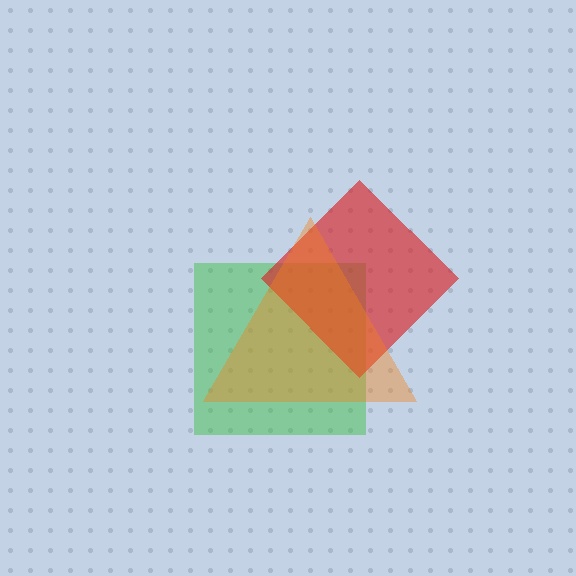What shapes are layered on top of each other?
The layered shapes are: a green square, a red diamond, an orange triangle.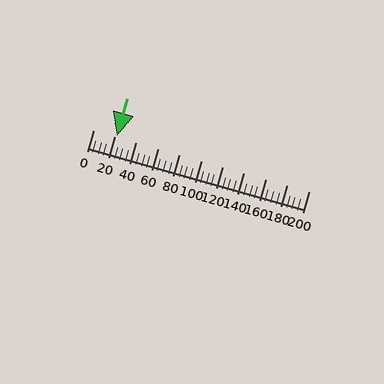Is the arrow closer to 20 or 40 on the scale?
The arrow is closer to 20.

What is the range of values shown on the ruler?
The ruler shows values from 0 to 200.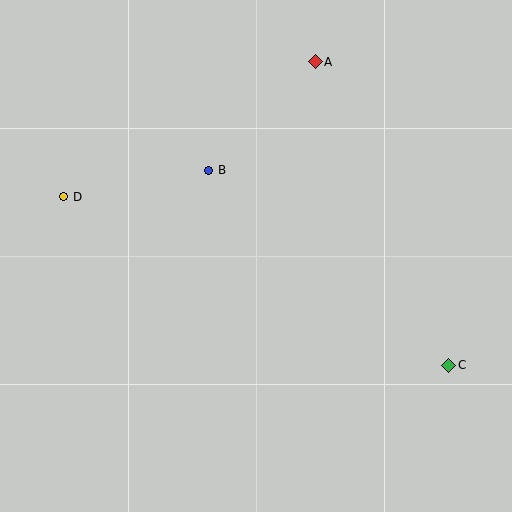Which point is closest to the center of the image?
Point B at (209, 170) is closest to the center.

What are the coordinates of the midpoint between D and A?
The midpoint between D and A is at (190, 129).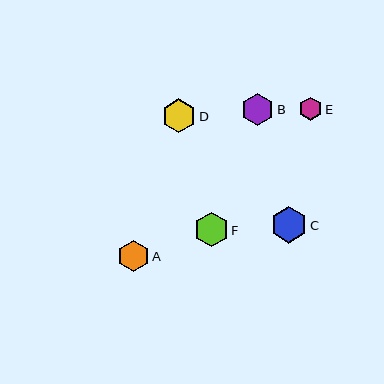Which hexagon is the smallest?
Hexagon E is the smallest with a size of approximately 23 pixels.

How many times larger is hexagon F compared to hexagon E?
Hexagon F is approximately 1.5 times the size of hexagon E.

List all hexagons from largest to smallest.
From largest to smallest: C, F, D, B, A, E.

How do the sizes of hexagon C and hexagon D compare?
Hexagon C and hexagon D are approximately the same size.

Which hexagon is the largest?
Hexagon C is the largest with a size of approximately 37 pixels.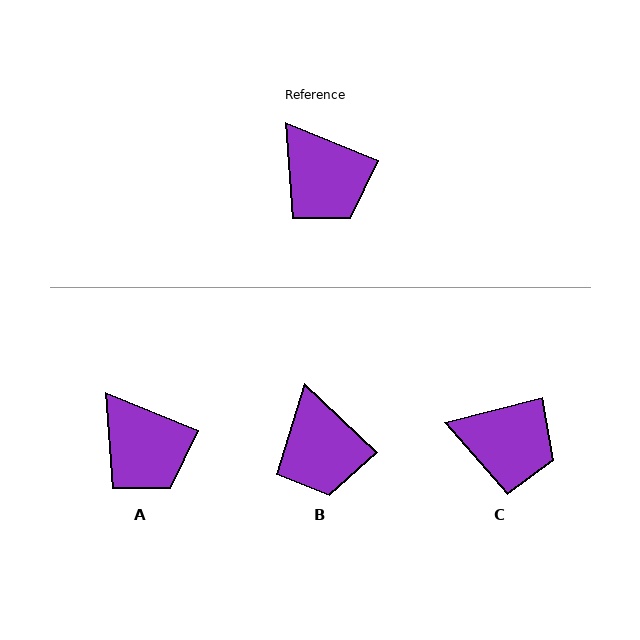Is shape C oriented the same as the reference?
No, it is off by about 37 degrees.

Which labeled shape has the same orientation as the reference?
A.